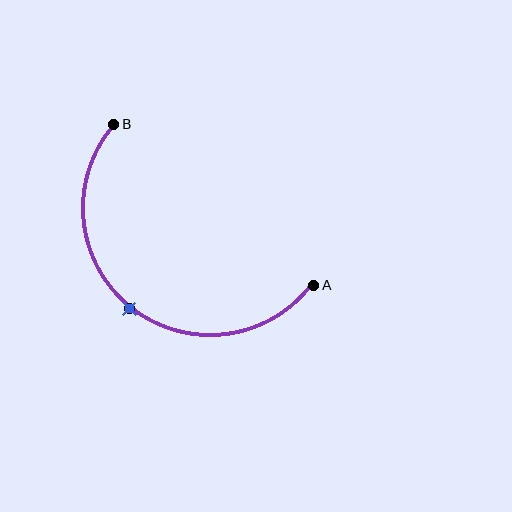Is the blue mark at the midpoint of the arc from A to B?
Yes. The blue mark lies on the arc at equal arc-length from both A and B — it is the arc midpoint.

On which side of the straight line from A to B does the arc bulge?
The arc bulges below and to the left of the straight line connecting A and B.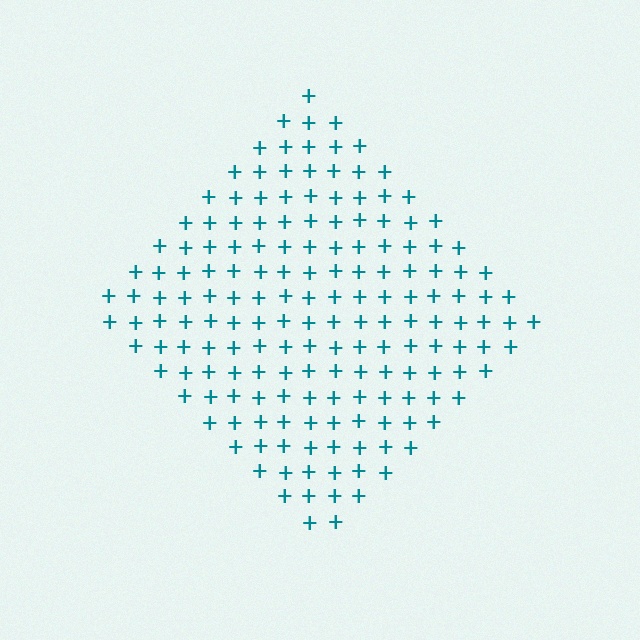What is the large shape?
The large shape is a diamond.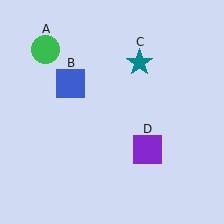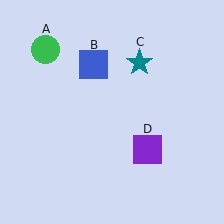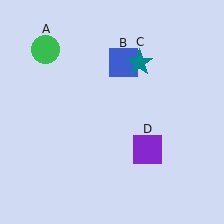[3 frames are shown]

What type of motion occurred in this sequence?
The blue square (object B) rotated clockwise around the center of the scene.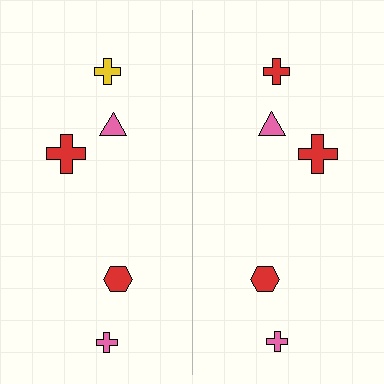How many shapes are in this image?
There are 10 shapes in this image.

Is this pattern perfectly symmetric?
No, the pattern is not perfectly symmetric. The red cross on the right side breaks the symmetry — its mirror counterpart is yellow.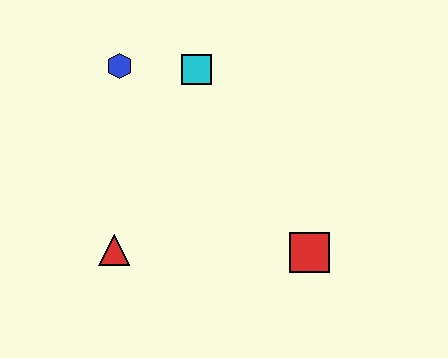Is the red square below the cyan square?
Yes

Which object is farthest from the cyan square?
The red square is farthest from the cyan square.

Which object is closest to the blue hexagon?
The cyan square is closest to the blue hexagon.